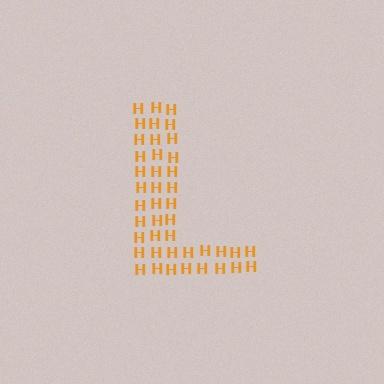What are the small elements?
The small elements are letter H's.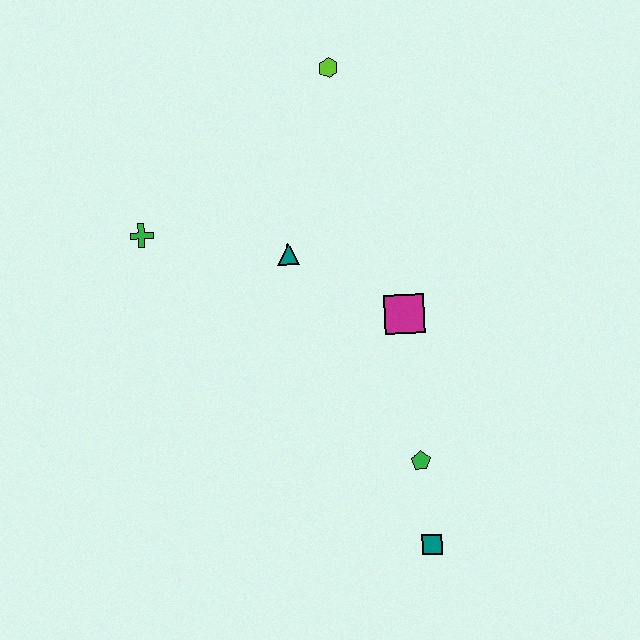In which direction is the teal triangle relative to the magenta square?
The teal triangle is to the left of the magenta square.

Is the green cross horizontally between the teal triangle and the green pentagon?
No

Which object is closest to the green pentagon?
The teal square is closest to the green pentagon.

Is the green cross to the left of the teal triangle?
Yes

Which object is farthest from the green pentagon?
The lime hexagon is farthest from the green pentagon.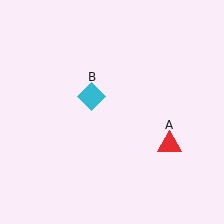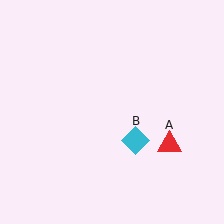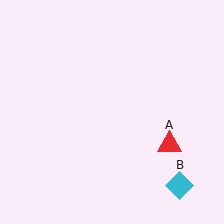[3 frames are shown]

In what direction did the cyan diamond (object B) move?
The cyan diamond (object B) moved down and to the right.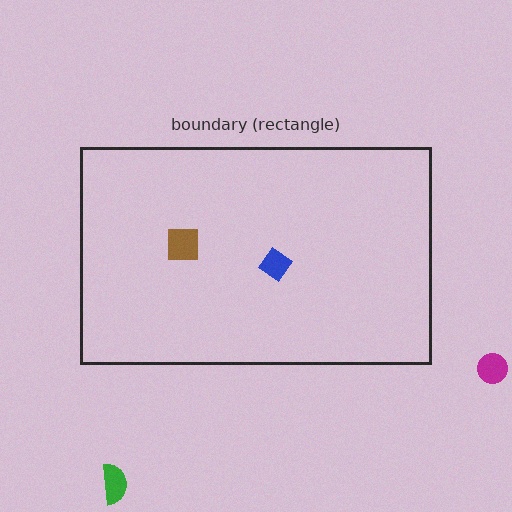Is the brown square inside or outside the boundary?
Inside.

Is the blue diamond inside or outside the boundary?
Inside.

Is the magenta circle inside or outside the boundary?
Outside.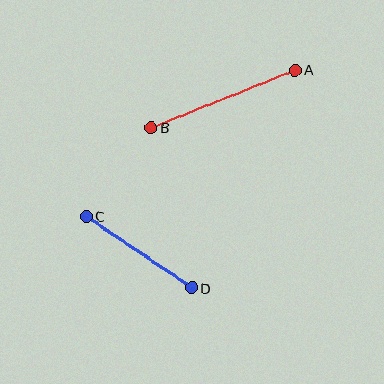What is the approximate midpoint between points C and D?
The midpoint is at approximately (139, 252) pixels.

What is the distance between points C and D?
The distance is approximately 127 pixels.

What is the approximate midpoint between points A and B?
The midpoint is at approximately (223, 99) pixels.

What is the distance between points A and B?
The distance is approximately 155 pixels.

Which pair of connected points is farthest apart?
Points A and B are farthest apart.